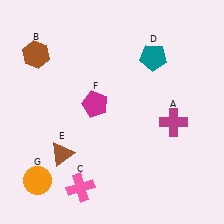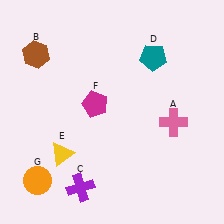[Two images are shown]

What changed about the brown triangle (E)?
In Image 1, E is brown. In Image 2, it changed to yellow.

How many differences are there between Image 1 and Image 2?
There are 3 differences between the two images.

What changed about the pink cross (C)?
In Image 1, C is pink. In Image 2, it changed to purple.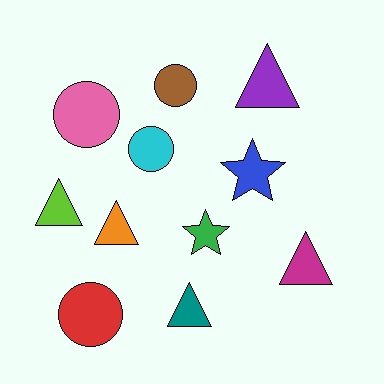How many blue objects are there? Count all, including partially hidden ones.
There is 1 blue object.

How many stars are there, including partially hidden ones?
There are 2 stars.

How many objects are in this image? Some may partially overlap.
There are 11 objects.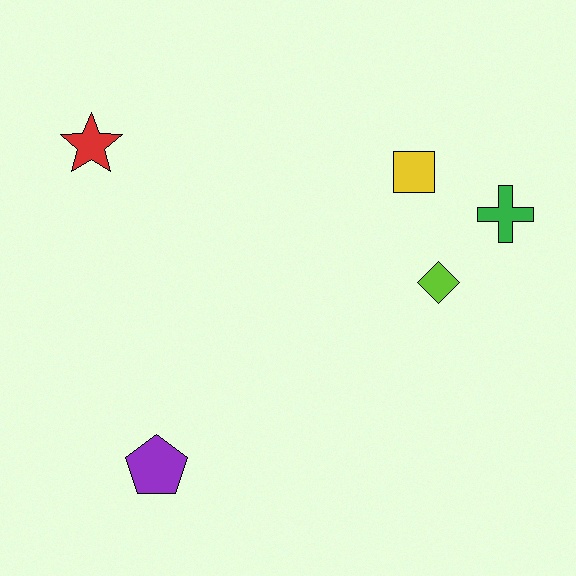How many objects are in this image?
There are 5 objects.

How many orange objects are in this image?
There are no orange objects.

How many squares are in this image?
There is 1 square.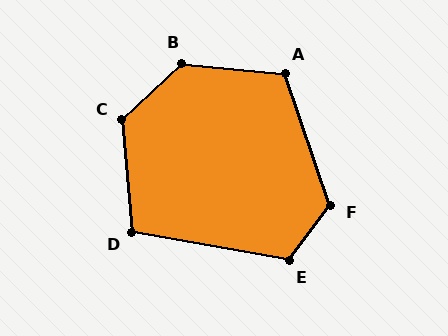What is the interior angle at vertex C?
Approximately 129 degrees (obtuse).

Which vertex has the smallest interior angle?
D, at approximately 105 degrees.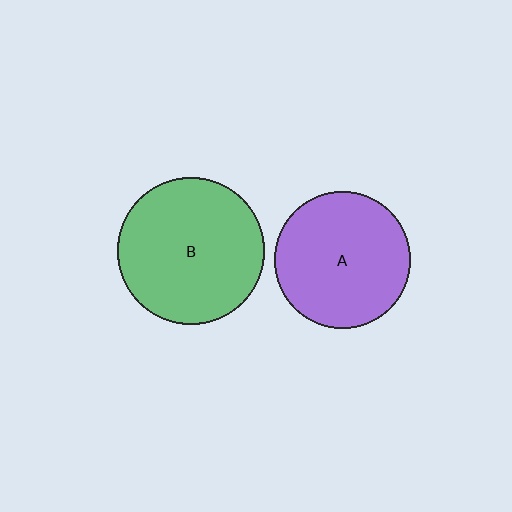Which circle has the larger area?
Circle B (green).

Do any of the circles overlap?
No, none of the circles overlap.